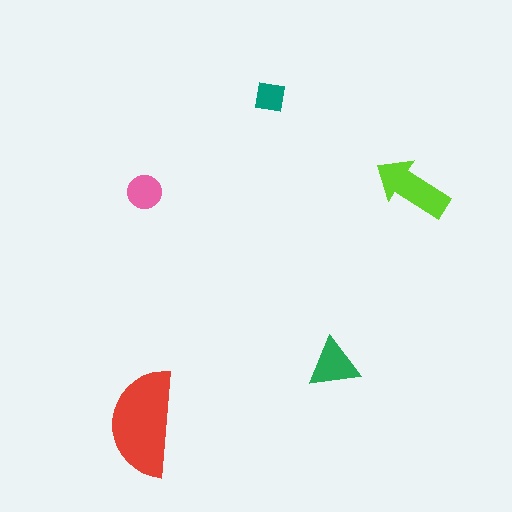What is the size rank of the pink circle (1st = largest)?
4th.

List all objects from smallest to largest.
The teal square, the pink circle, the green triangle, the lime arrow, the red semicircle.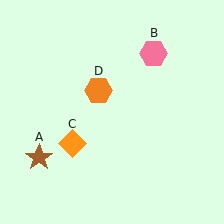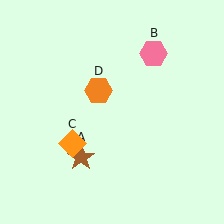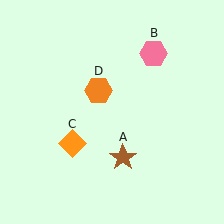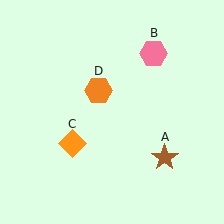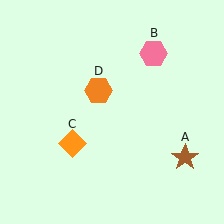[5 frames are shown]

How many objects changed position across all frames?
1 object changed position: brown star (object A).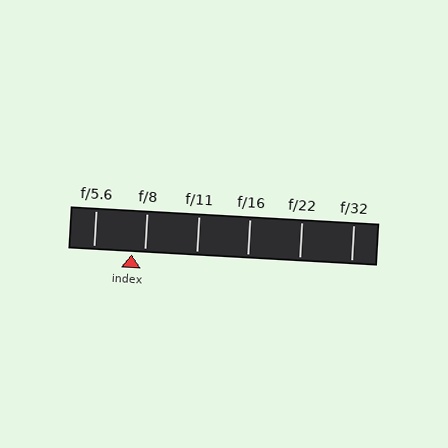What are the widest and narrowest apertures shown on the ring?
The widest aperture shown is f/5.6 and the narrowest is f/32.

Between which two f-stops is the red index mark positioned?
The index mark is between f/5.6 and f/8.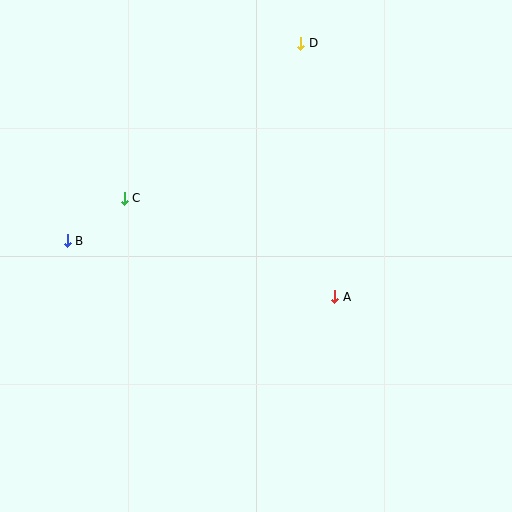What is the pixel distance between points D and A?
The distance between D and A is 256 pixels.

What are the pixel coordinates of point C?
Point C is at (124, 198).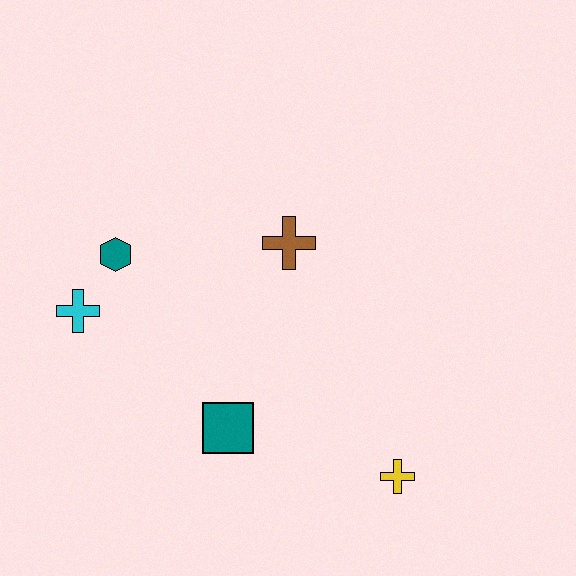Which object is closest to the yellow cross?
The teal square is closest to the yellow cross.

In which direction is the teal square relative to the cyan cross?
The teal square is to the right of the cyan cross.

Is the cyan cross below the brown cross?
Yes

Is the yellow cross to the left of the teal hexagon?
No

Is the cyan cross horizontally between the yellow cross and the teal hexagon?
No